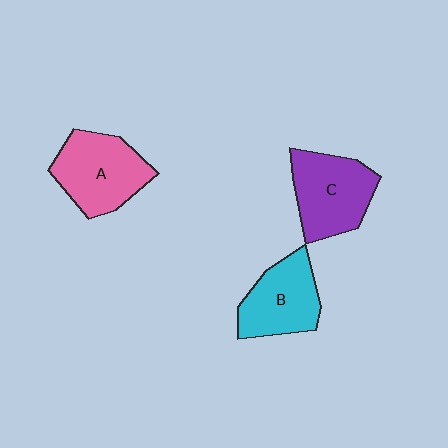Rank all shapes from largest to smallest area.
From largest to smallest: A (pink), C (purple), B (cyan).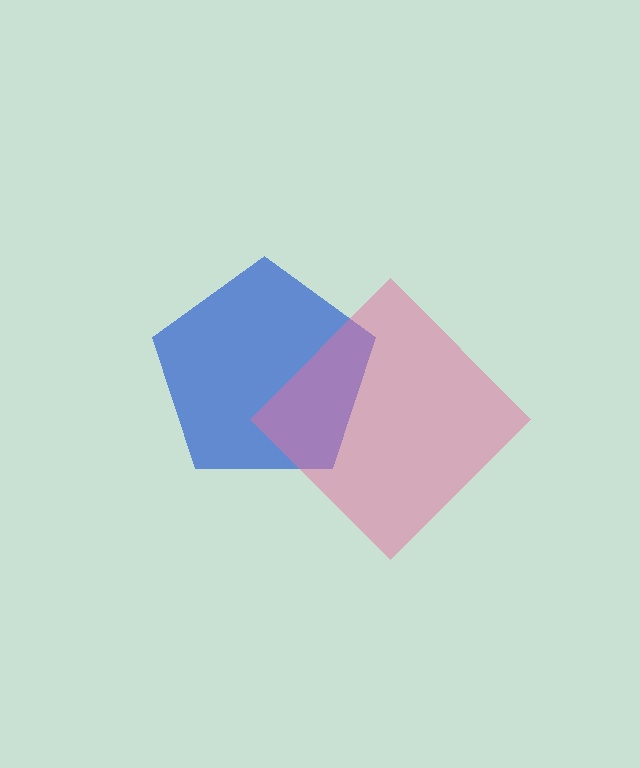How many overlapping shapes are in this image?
There are 2 overlapping shapes in the image.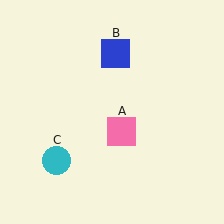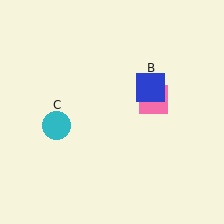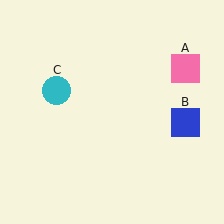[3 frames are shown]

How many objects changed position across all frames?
3 objects changed position: pink square (object A), blue square (object B), cyan circle (object C).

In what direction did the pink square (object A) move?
The pink square (object A) moved up and to the right.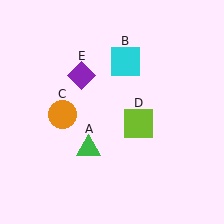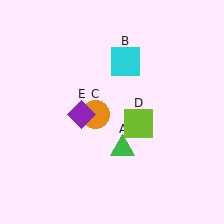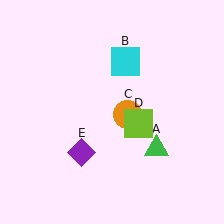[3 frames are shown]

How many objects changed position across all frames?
3 objects changed position: green triangle (object A), orange circle (object C), purple diamond (object E).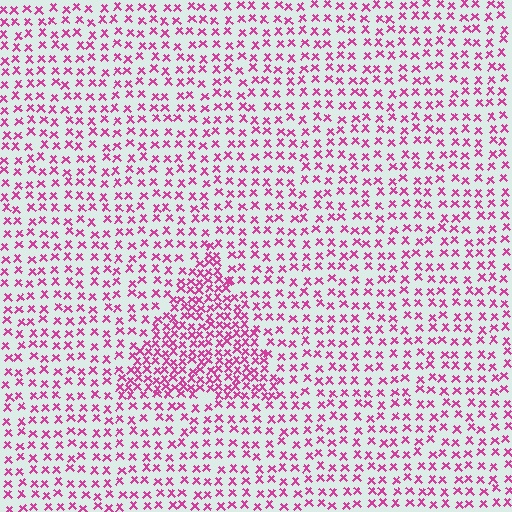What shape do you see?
I see a triangle.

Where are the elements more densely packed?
The elements are more densely packed inside the triangle boundary.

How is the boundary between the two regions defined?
The boundary is defined by a change in element density (approximately 2.0x ratio). All elements are the same color, size, and shape.